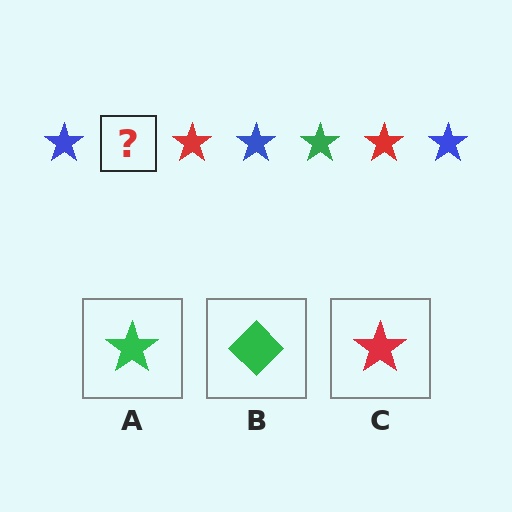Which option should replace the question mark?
Option A.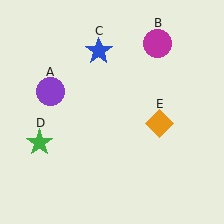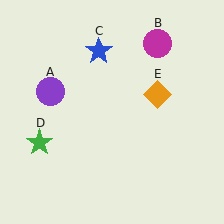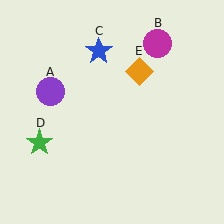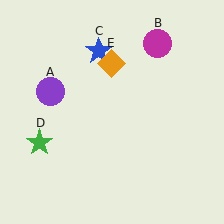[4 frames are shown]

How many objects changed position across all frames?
1 object changed position: orange diamond (object E).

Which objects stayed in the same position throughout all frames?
Purple circle (object A) and magenta circle (object B) and blue star (object C) and green star (object D) remained stationary.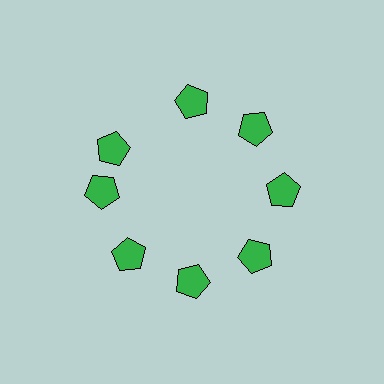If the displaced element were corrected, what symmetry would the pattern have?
It would have 8-fold rotational symmetry — the pattern would map onto itself every 45 degrees.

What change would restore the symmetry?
The symmetry would be restored by rotating it back into even spacing with its neighbors so that all 8 pentagons sit at equal angles and equal distance from the center.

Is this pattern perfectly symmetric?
No. The 8 green pentagons are arranged in a ring, but one element near the 10 o'clock position is rotated out of alignment along the ring, breaking the 8-fold rotational symmetry.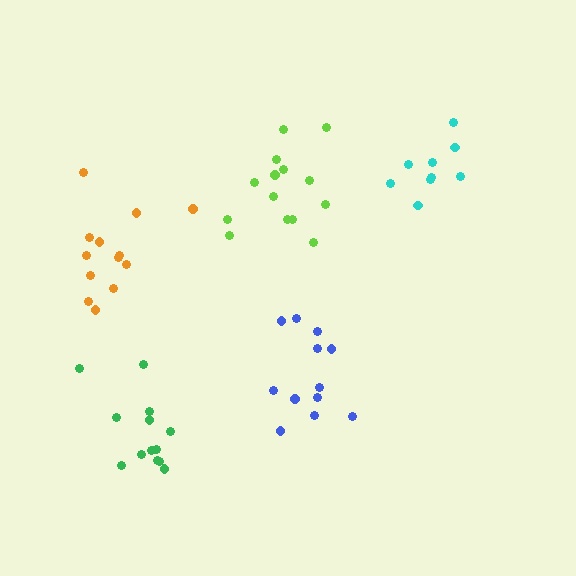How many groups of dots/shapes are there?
There are 5 groups.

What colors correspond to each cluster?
The clusters are colored: orange, cyan, blue, lime, green.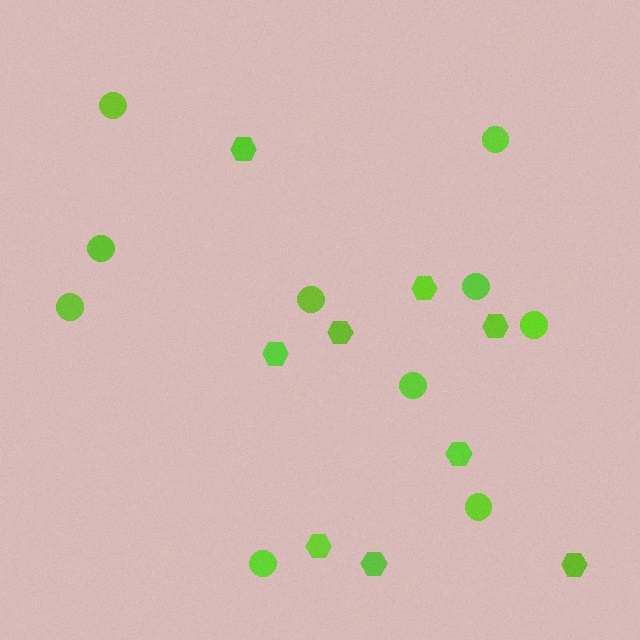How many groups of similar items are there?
There are 2 groups: one group of hexagons (9) and one group of circles (10).